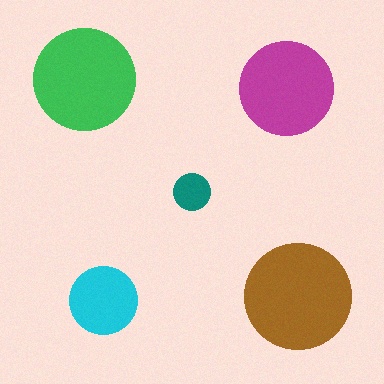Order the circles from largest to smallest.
the brown one, the green one, the magenta one, the cyan one, the teal one.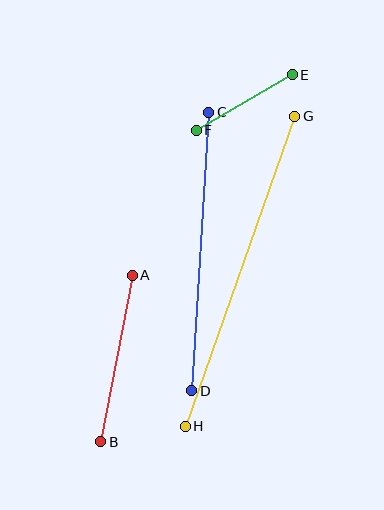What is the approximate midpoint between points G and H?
The midpoint is at approximately (240, 271) pixels.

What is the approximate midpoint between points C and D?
The midpoint is at approximately (200, 252) pixels.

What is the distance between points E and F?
The distance is approximately 111 pixels.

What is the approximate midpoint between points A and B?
The midpoint is at approximately (116, 359) pixels.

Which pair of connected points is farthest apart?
Points G and H are farthest apart.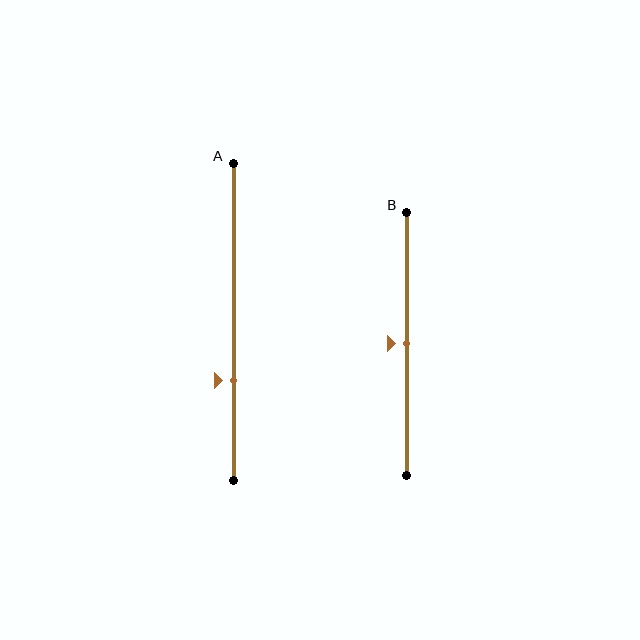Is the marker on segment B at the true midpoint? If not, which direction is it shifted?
Yes, the marker on segment B is at the true midpoint.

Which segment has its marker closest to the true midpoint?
Segment B has its marker closest to the true midpoint.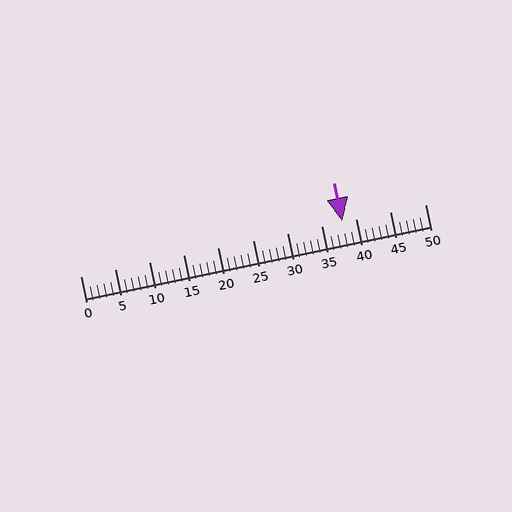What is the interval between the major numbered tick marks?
The major tick marks are spaced 5 units apart.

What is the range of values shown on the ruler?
The ruler shows values from 0 to 50.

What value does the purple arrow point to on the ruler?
The purple arrow points to approximately 38.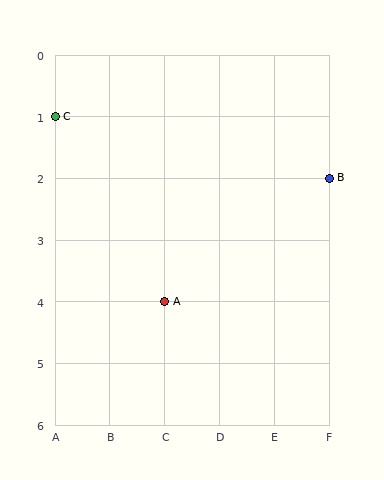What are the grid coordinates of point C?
Point C is at grid coordinates (A, 1).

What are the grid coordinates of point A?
Point A is at grid coordinates (C, 4).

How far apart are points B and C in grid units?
Points B and C are 5 columns and 1 row apart (about 5.1 grid units diagonally).